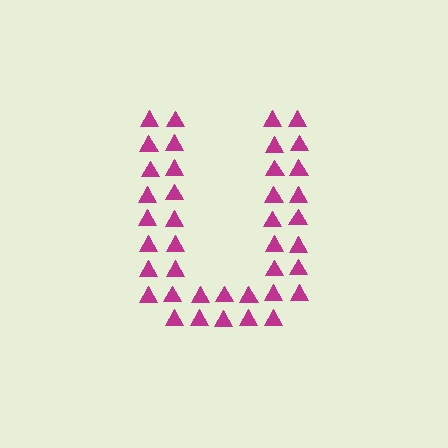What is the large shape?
The large shape is the letter U.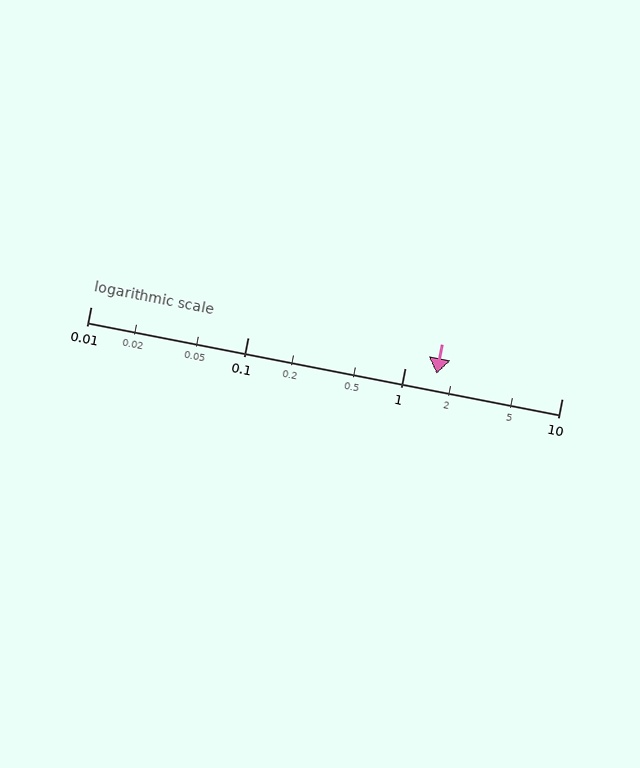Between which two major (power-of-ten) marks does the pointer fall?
The pointer is between 1 and 10.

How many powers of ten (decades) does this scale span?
The scale spans 3 decades, from 0.01 to 10.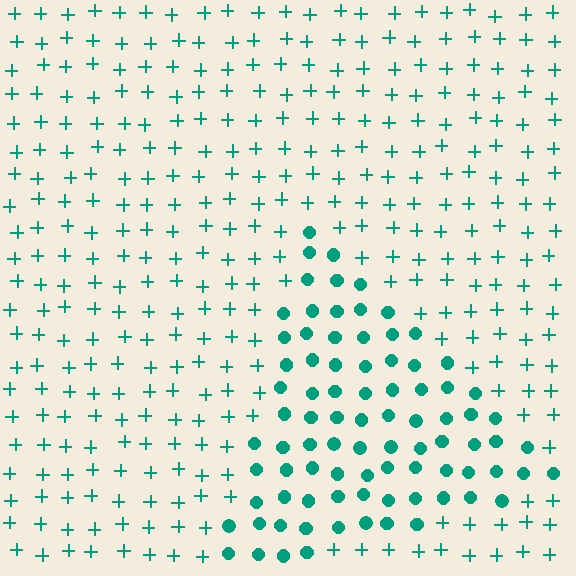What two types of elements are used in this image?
The image uses circles inside the triangle region and plus signs outside it.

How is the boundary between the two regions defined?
The boundary is defined by a change in element shape: circles inside vs. plus signs outside. All elements share the same color and spacing.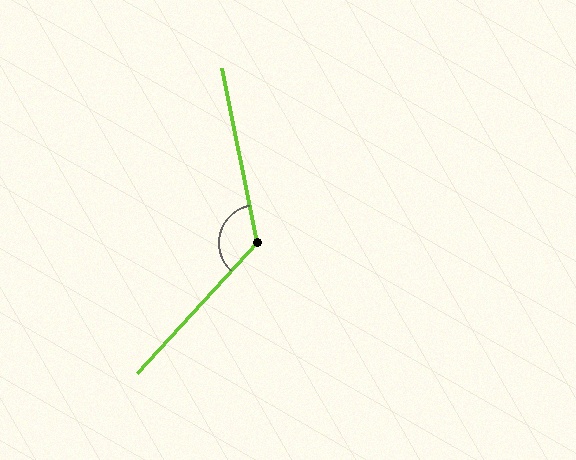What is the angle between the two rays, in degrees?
Approximately 126 degrees.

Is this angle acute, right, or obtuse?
It is obtuse.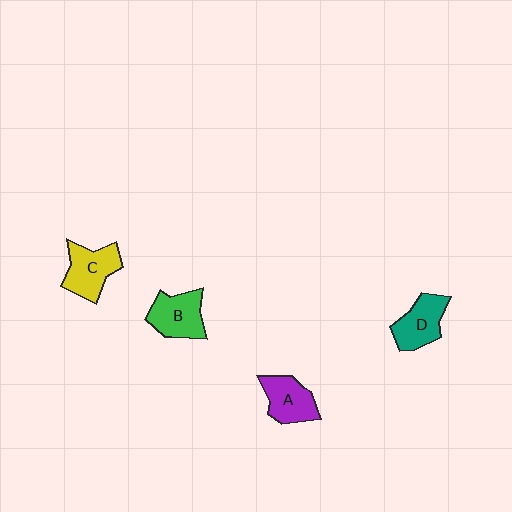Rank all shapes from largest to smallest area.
From largest to smallest: C (yellow), B (green), D (teal), A (purple).